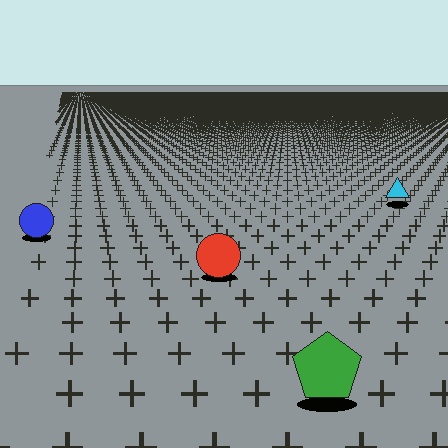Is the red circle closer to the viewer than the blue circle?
Yes. The red circle is closer — you can tell from the texture gradient: the ground texture is coarser near it.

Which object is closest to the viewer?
The green pentagon is closest. The texture marks near it are larger and more spread out.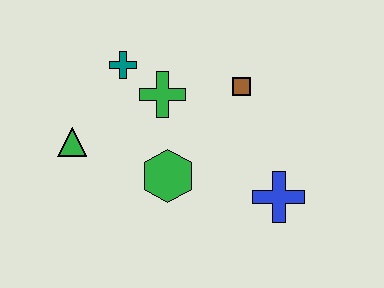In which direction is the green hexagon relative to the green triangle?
The green hexagon is to the right of the green triangle.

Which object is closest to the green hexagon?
The green cross is closest to the green hexagon.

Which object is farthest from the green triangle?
The blue cross is farthest from the green triangle.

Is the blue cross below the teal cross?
Yes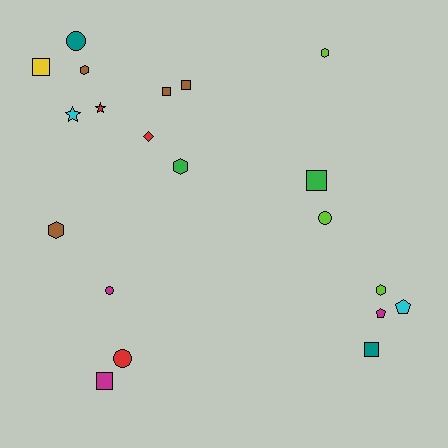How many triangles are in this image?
There are no triangles.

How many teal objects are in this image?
There are 2 teal objects.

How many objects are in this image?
There are 20 objects.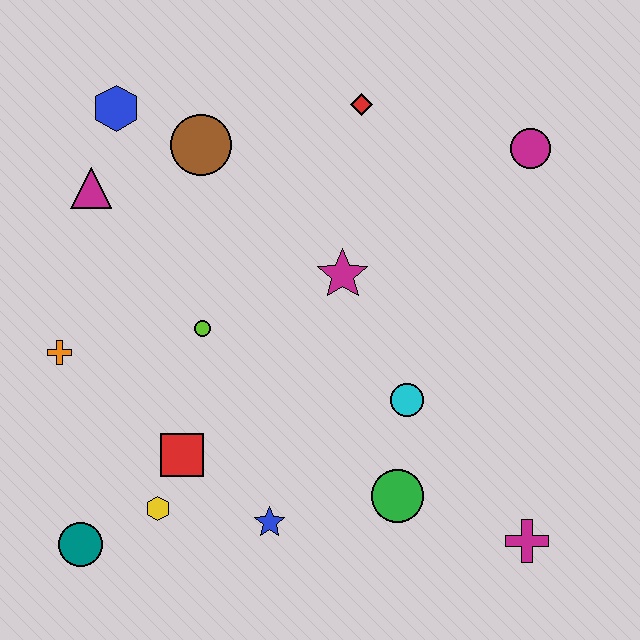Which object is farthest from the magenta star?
The teal circle is farthest from the magenta star.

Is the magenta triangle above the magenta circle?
No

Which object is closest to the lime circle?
The red square is closest to the lime circle.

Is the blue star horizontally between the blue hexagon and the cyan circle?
Yes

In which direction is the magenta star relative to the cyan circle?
The magenta star is above the cyan circle.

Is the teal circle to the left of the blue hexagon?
Yes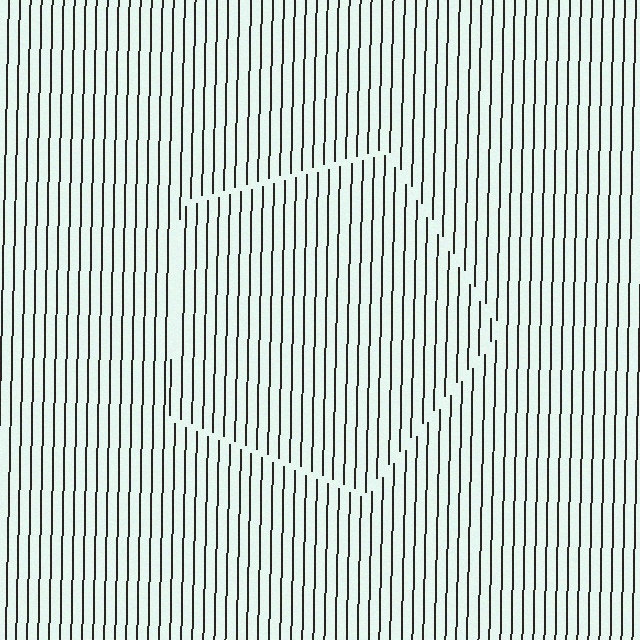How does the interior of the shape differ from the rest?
The interior of the shape contains the same grating, shifted by half a period — the contour is defined by the phase discontinuity where line-ends from the inner and outer gratings abut.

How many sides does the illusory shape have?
5 sides — the line-ends trace a pentagon.